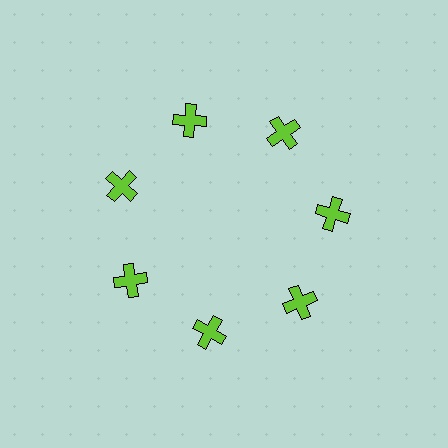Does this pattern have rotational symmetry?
Yes, this pattern has 7-fold rotational symmetry. It looks the same after rotating 51 degrees around the center.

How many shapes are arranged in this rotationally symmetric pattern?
There are 7 shapes, arranged in 7 groups of 1.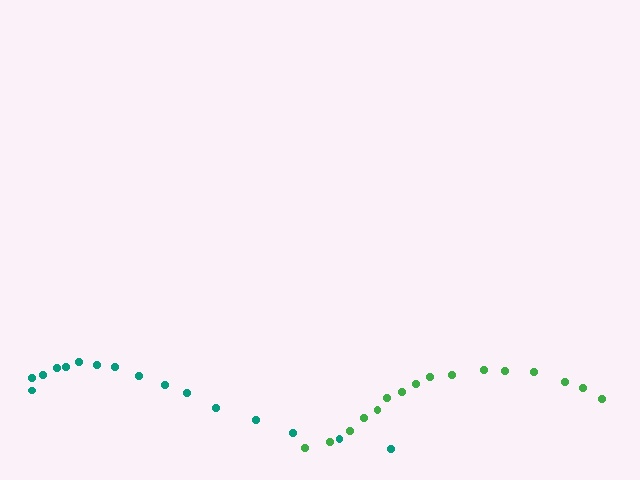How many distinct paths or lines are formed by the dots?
There are 2 distinct paths.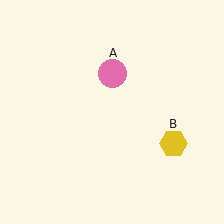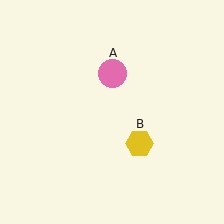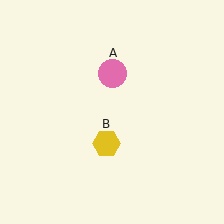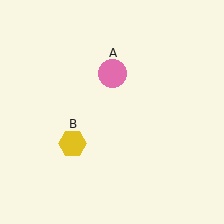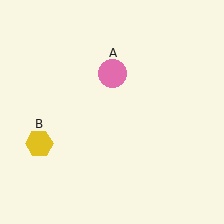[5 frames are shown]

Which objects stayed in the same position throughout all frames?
Pink circle (object A) remained stationary.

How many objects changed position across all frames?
1 object changed position: yellow hexagon (object B).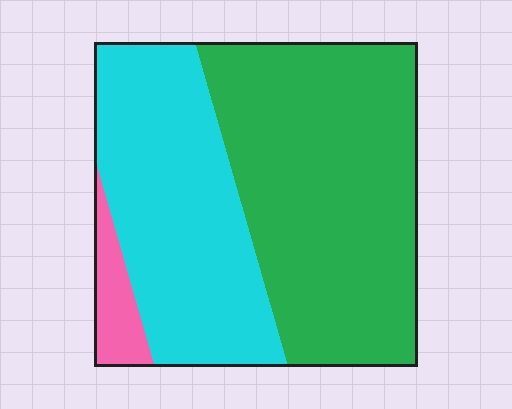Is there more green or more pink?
Green.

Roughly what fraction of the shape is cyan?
Cyan takes up between a third and a half of the shape.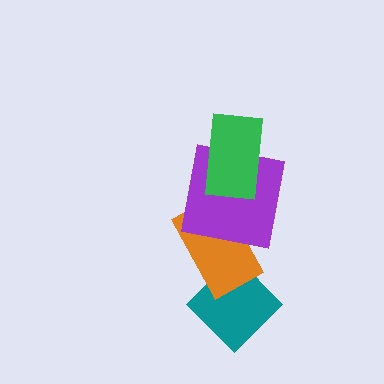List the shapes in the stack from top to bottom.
From top to bottom: the green rectangle, the purple square, the orange rectangle, the teal diamond.